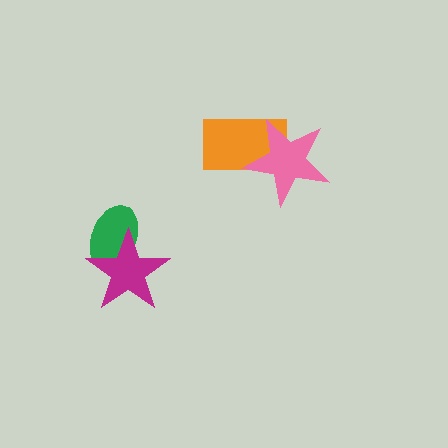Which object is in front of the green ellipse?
The magenta star is in front of the green ellipse.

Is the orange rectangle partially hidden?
Yes, it is partially covered by another shape.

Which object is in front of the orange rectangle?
The pink star is in front of the orange rectangle.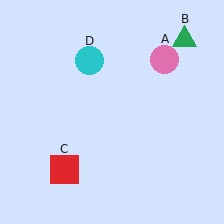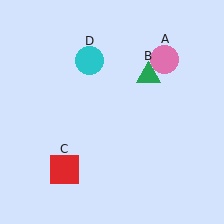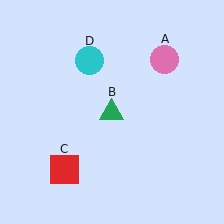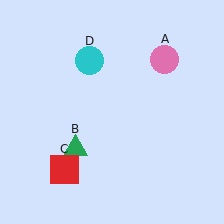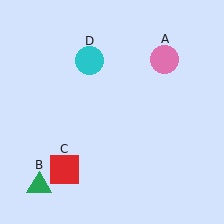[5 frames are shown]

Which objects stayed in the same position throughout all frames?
Pink circle (object A) and red square (object C) and cyan circle (object D) remained stationary.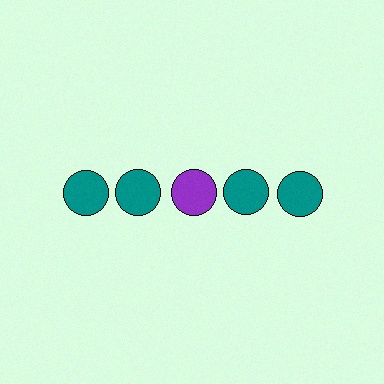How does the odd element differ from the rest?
It has a different color: purple instead of teal.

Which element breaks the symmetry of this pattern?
The purple circle in the top row, center column breaks the symmetry. All other shapes are teal circles.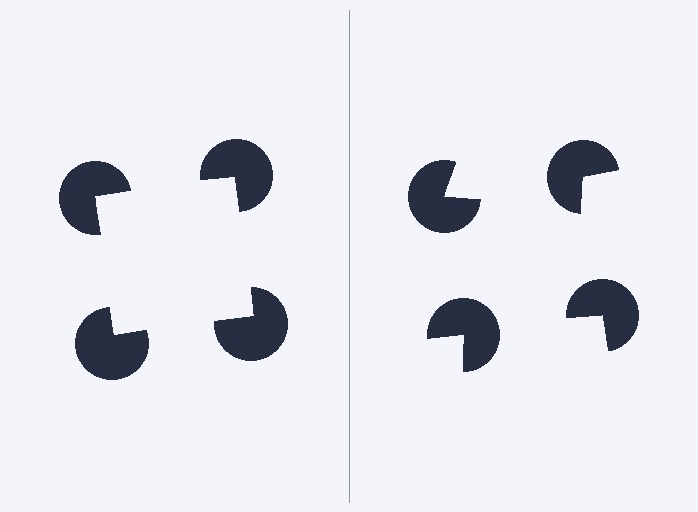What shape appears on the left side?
An illusory square.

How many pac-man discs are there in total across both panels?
8 — 4 on each side.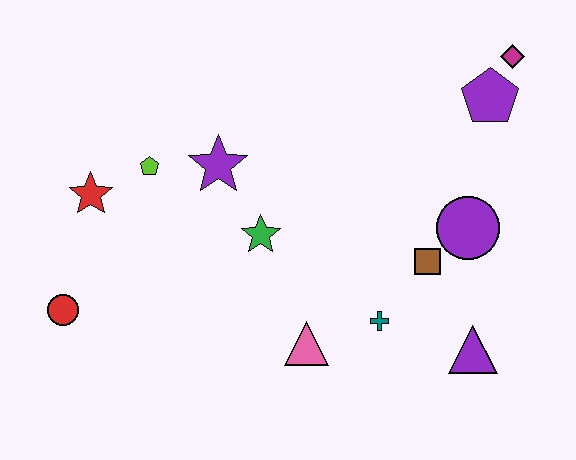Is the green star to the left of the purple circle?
Yes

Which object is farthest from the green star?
The magenta diamond is farthest from the green star.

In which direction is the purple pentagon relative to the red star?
The purple pentagon is to the right of the red star.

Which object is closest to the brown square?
The purple circle is closest to the brown square.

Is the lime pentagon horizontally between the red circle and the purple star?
Yes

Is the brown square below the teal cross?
No